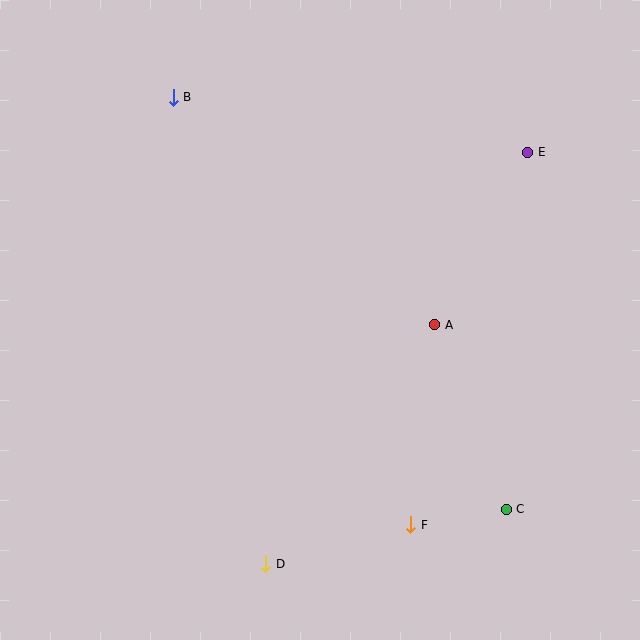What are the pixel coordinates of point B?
Point B is at (173, 97).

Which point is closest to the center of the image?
Point A at (435, 325) is closest to the center.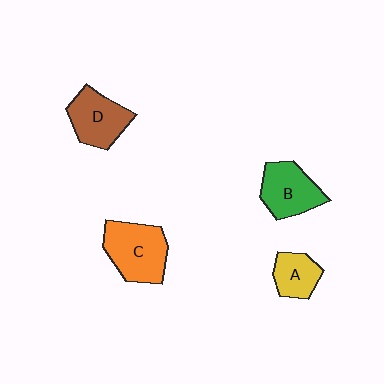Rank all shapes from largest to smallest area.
From largest to smallest: C (orange), B (green), D (brown), A (yellow).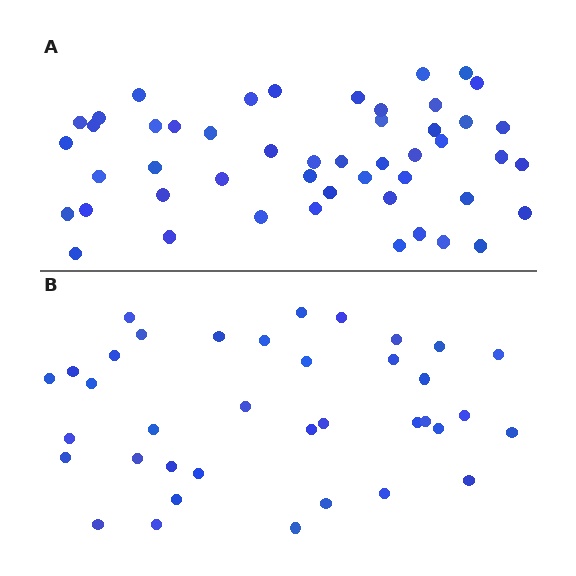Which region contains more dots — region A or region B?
Region A (the top region) has more dots.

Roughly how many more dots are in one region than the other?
Region A has roughly 12 or so more dots than region B.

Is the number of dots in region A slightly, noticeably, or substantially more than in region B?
Region A has noticeably more, but not dramatically so. The ratio is roughly 1.3 to 1.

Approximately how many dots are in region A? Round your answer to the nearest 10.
About 50 dots. (The exact count is 49, which rounds to 50.)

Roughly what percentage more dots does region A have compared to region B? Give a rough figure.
About 30% more.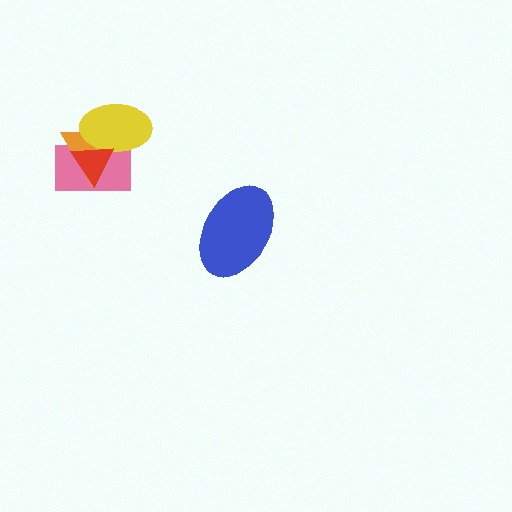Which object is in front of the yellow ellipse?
The red triangle is in front of the yellow ellipse.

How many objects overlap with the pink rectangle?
3 objects overlap with the pink rectangle.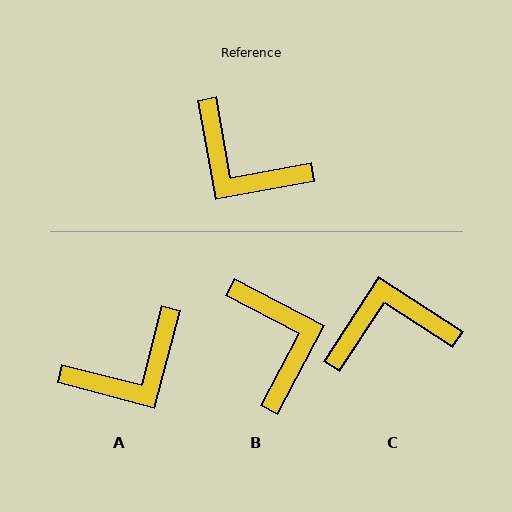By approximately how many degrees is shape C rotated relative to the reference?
Approximately 133 degrees clockwise.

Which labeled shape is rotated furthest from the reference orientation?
B, about 142 degrees away.